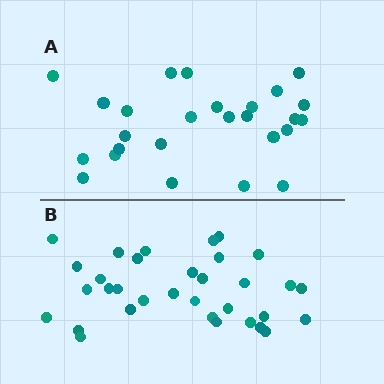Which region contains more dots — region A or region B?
Region B (the bottom region) has more dots.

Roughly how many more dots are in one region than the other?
Region B has roughly 8 or so more dots than region A.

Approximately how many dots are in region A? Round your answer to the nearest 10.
About 30 dots. (The exact count is 26, which rounds to 30.)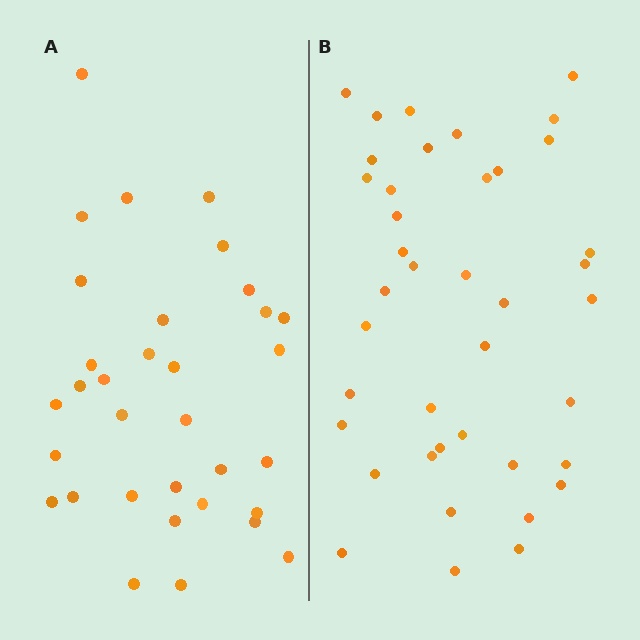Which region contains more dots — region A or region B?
Region B (the right region) has more dots.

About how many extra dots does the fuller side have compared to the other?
Region B has roughly 8 or so more dots than region A.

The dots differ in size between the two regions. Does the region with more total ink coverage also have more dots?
No. Region A has more total ink coverage because its dots are larger, but region B actually contains more individual dots. Total area can be misleading — the number of items is what matters here.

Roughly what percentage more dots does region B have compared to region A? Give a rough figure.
About 20% more.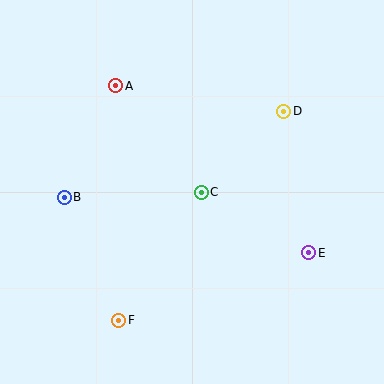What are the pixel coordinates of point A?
Point A is at (116, 86).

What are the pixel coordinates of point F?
Point F is at (119, 320).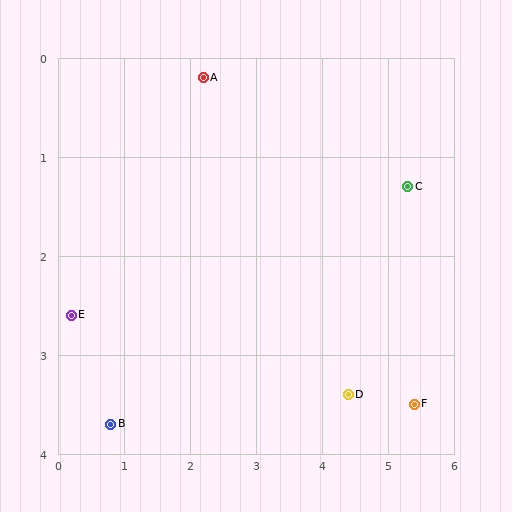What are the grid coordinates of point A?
Point A is at approximately (2.2, 0.2).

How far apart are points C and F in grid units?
Points C and F are about 2.2 grid units apart.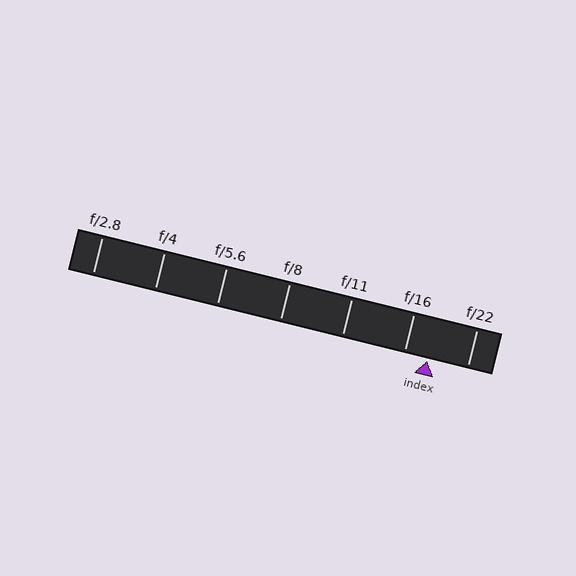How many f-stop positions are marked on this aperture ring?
There are 7 f-stop positions marked.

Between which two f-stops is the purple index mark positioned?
The index mark is between f/16 and f/22.